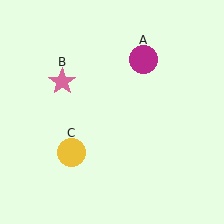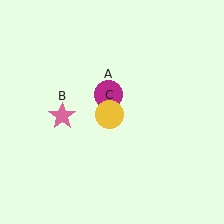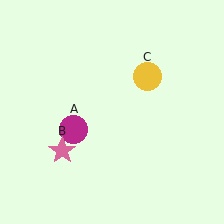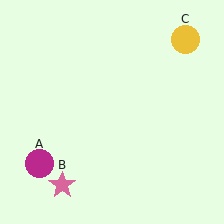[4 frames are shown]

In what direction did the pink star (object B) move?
The pink star (object B) moved down.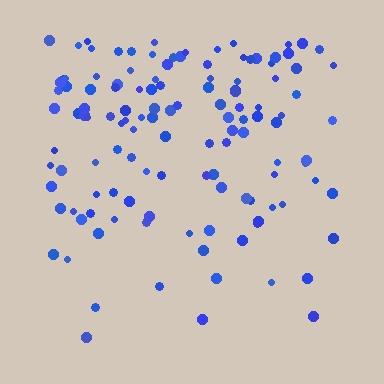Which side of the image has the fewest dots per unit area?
The bottom.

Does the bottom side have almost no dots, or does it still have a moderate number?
Still a moderate number, just noticeably fewer than the top.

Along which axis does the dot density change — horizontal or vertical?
Vertical.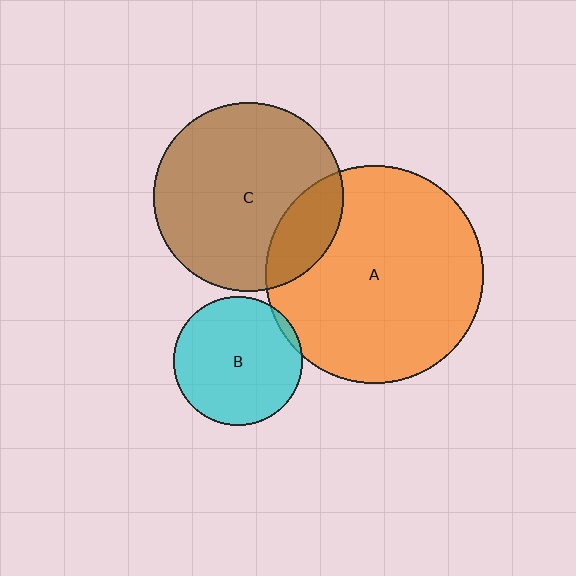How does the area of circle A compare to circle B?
Approximately 2.8 times.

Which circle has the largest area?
Circle A (orange).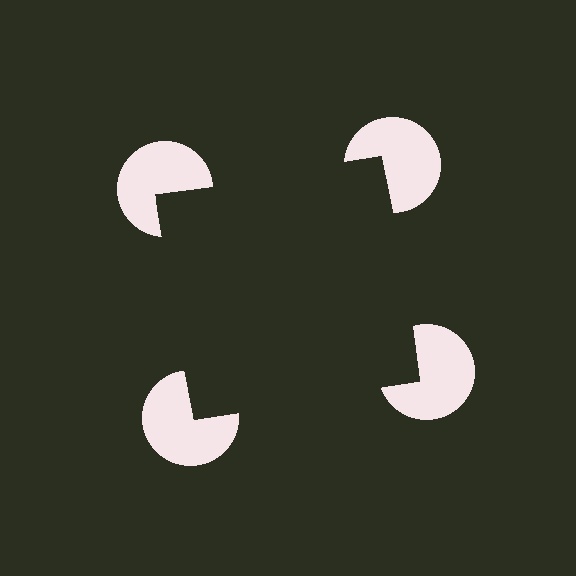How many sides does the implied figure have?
4 sides.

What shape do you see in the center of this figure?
An illusory square — its edges are inferred from the aligned wedge cuts in the pac-man discs, not physically drawn.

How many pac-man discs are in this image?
There are 4 — one at each vertex of the illusory square.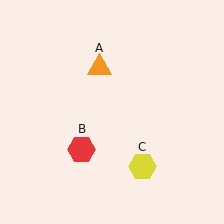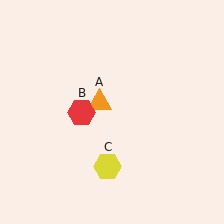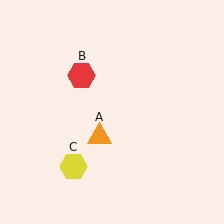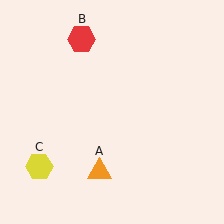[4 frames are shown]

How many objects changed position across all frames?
3 objects changed position: orange triangle (object A), red hexagon (object B), yellow hexagon (object C).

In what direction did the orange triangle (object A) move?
The orange triangle (object A) moved down.